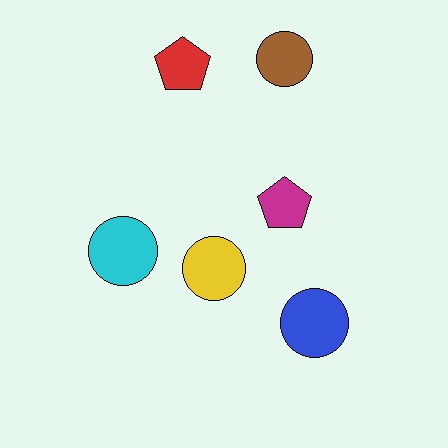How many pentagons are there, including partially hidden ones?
There are 2 pentagons.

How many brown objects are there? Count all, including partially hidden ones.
There is 1 brown object.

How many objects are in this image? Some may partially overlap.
There are 6 objects.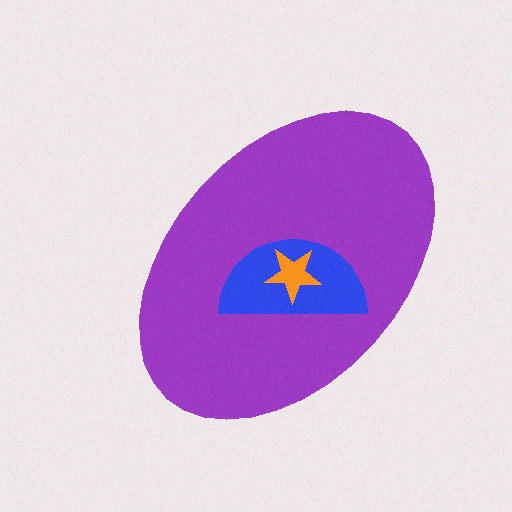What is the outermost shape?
The purple ellipse.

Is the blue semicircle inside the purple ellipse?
Yes.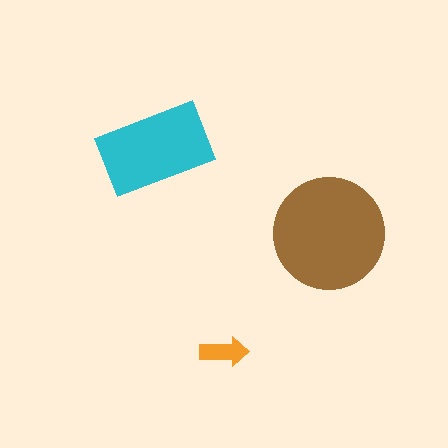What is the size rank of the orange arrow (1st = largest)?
3rd.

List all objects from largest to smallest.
The brown circle, the cyan rectangle, the orange arrow.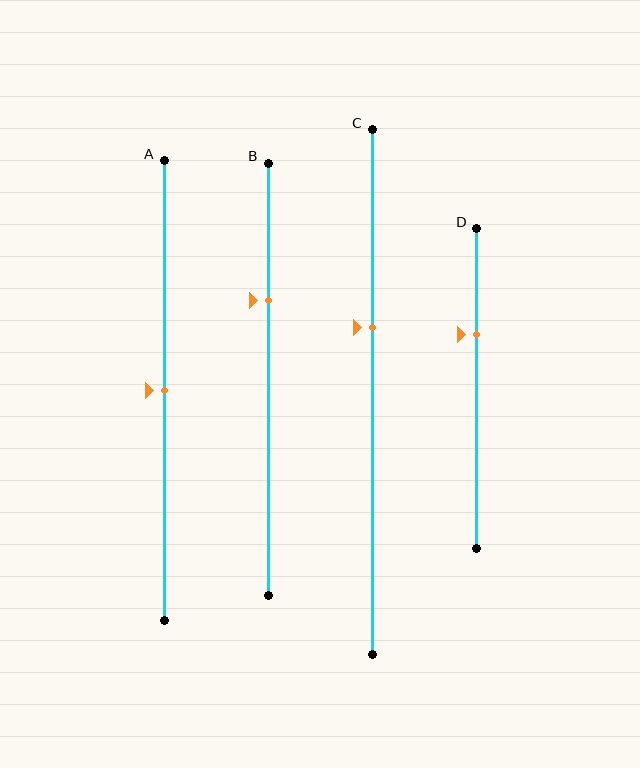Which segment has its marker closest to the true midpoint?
Segment A has its marker closest to the true midpoint.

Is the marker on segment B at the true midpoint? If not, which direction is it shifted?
No, the marker on segment B is shifted upward by about 18% of the segment length.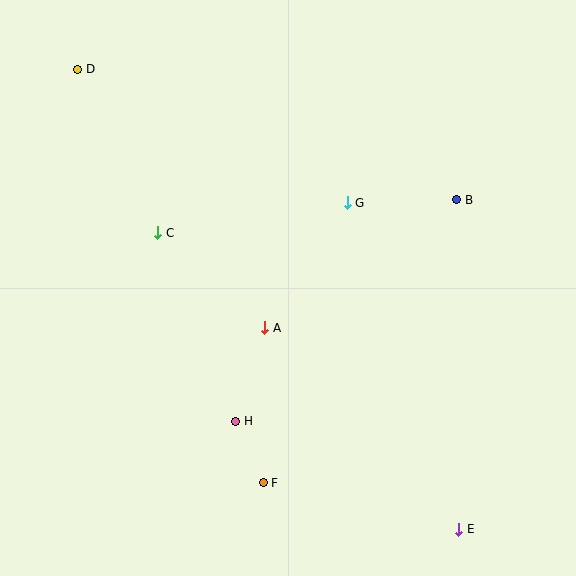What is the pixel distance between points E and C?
The distance between E and C is 422 pixels.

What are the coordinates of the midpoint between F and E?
The midpoint between F and E is at (361, 506).